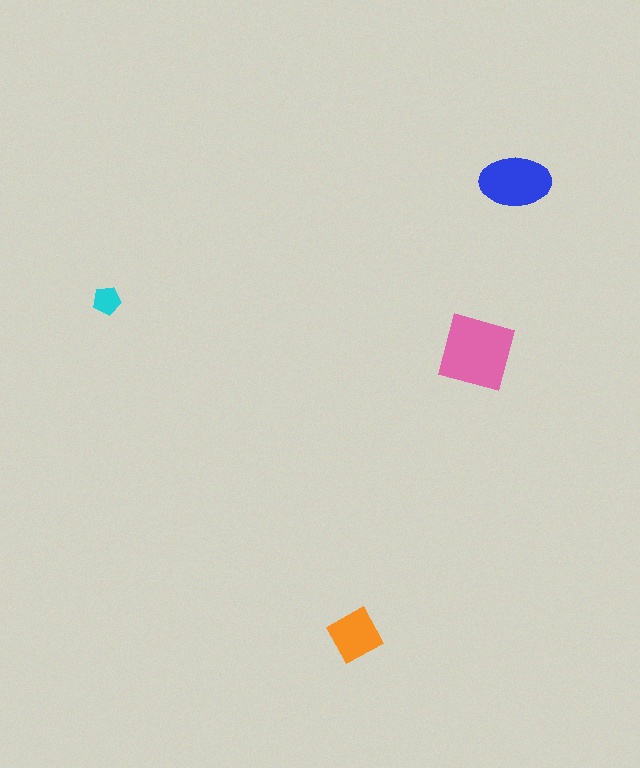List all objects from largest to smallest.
The pink square, the blue ellipse, the orange diamond, the cyan pentagon.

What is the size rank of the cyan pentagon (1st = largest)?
4th.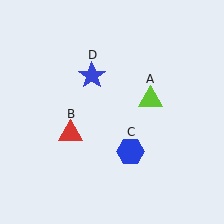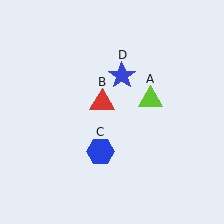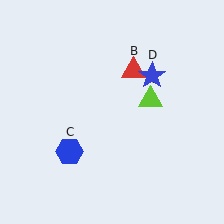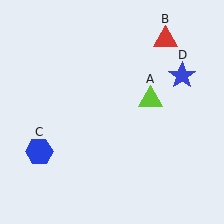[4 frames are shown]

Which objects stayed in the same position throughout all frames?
Lime triangle (object A) remained stationary.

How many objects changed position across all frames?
3 objects changed position: red triangle (object B), blue hexagon (object C), blue star (object D).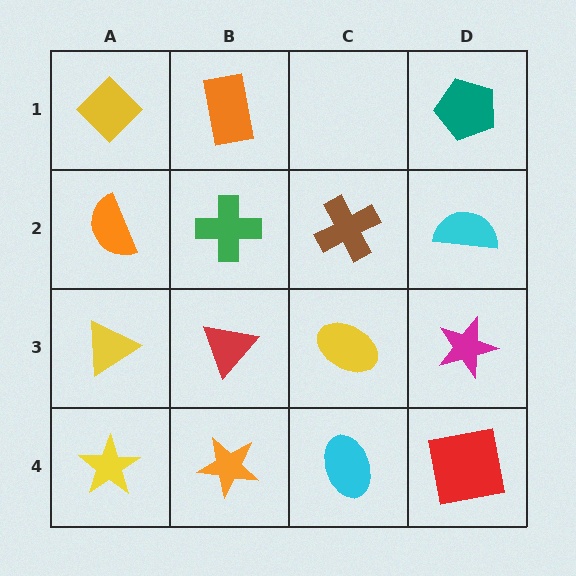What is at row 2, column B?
A green cross.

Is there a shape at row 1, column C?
No, that cell is empty.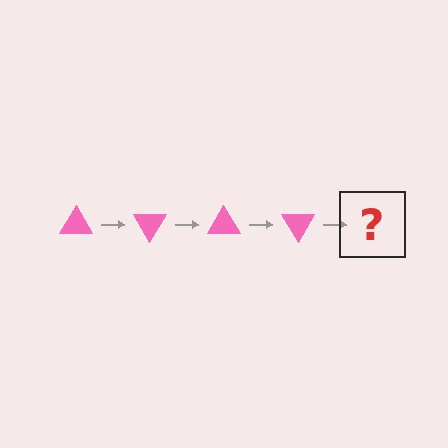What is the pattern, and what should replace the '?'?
The pattern is that the triangle rotates 60 degrees each step. The '?' should be a pink triangle rotated 240 degrees.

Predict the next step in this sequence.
The next step is a pink triangle rotated 240 degrees.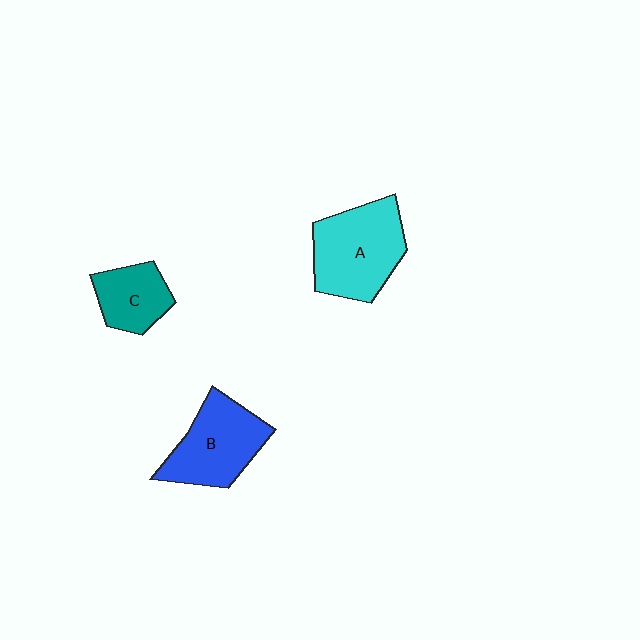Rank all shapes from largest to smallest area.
From largest to smallest: A (cyan), B (blue), C (teal).